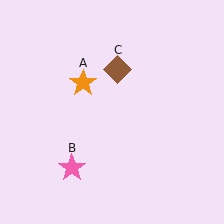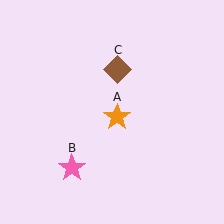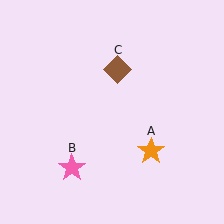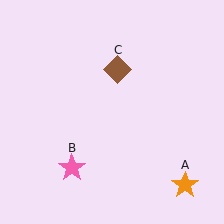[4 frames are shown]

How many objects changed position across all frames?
1 object changed position: orange star (object A).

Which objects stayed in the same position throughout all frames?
Pink star (object B) and brown diamond (object C) remained stationary.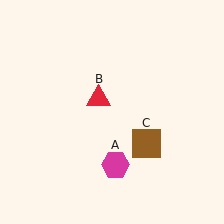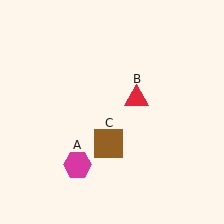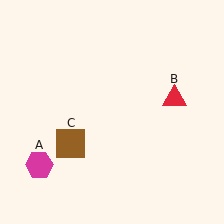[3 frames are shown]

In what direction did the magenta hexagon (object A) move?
The magenta hexagon (object A) moved left.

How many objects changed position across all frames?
3 objects changed position: magenta hexagon (object A), red triangle (object B), brown square (object C).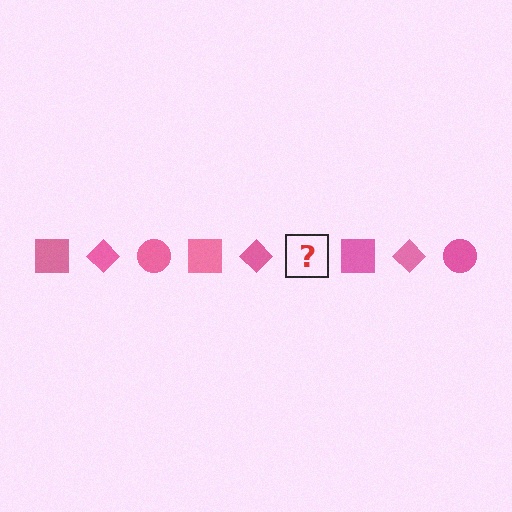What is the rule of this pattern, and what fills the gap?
The rule is that the pattern cycles through square, diamond, circle shapes in pink. The gap should be filled with a pink circle.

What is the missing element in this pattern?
The missing element is a pink circle.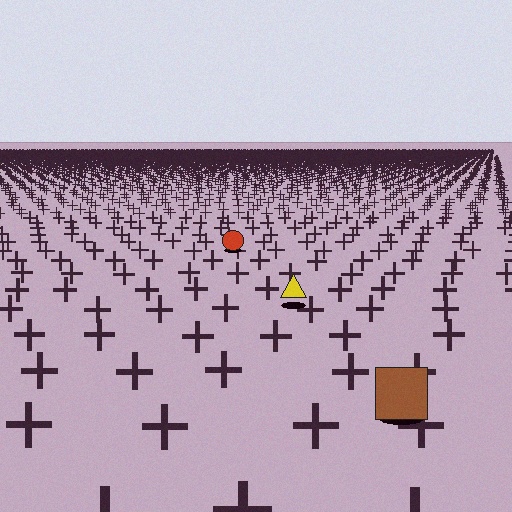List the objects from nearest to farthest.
From nearest to farthest: the brown square, the yellow triangle, the red circle.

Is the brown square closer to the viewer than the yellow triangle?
Yes. The brown square is closer — you can tell from the texture gradient: the ground texture is coarser near it.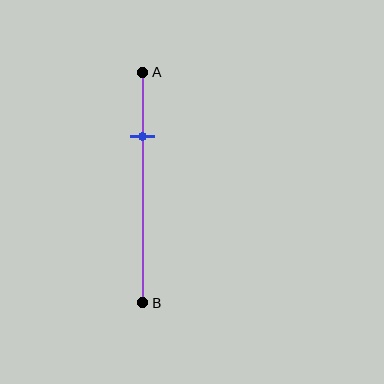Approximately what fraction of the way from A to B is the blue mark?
The blue mark is approximately 30% of the way from A to B.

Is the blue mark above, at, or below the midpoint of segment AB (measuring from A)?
The blue mark is above the midpoint of segment AB.